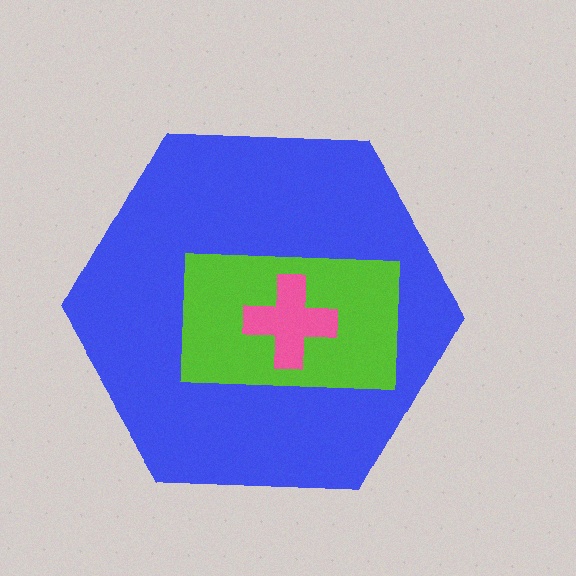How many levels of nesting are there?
3.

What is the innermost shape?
The pink cross.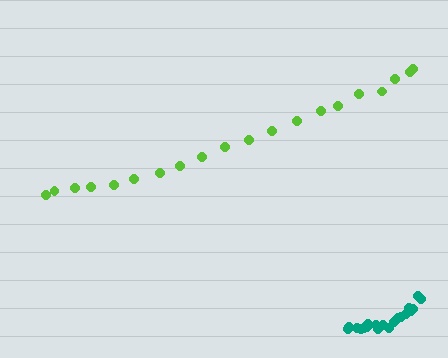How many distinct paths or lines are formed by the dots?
There are 2 distinct paths.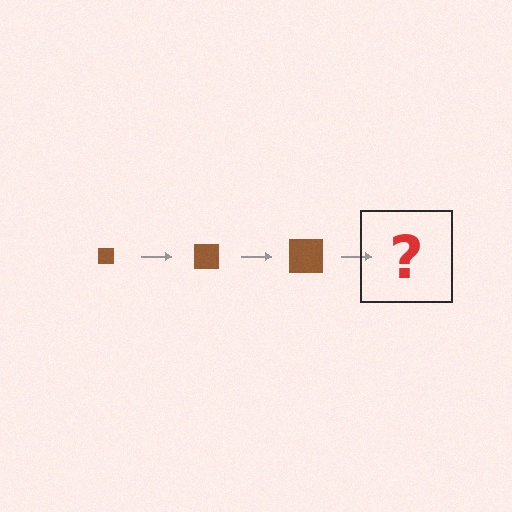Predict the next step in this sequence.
The next step is a brown square, larger than the previous one.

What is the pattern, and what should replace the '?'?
The pattern is that the square gets progressively larger each step. The '?' should be a brown square, larger than the previous one.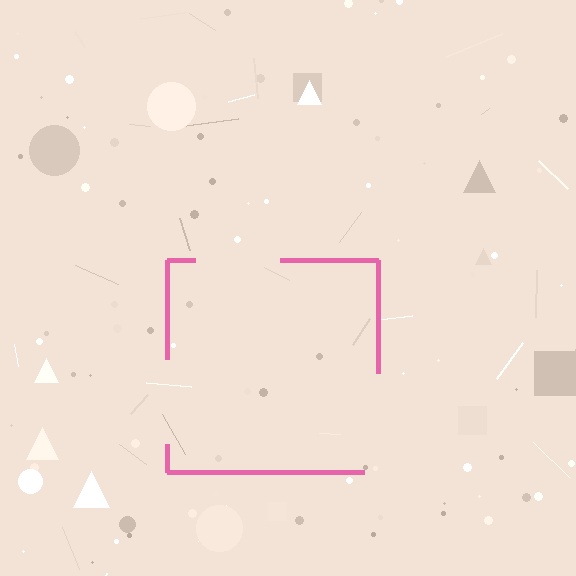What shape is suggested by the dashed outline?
The dashed outline suggests a square.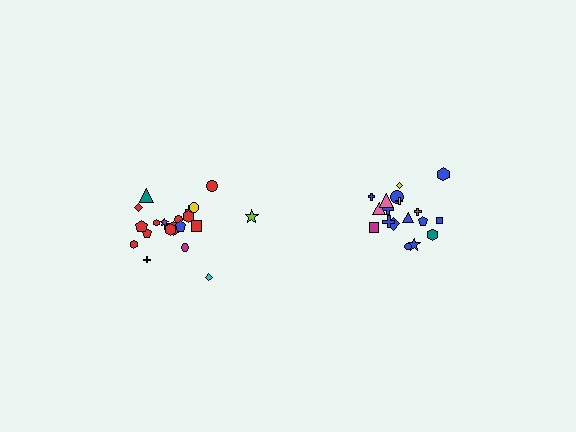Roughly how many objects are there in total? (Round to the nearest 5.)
Roughly 40 objects in total.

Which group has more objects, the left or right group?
The left group.